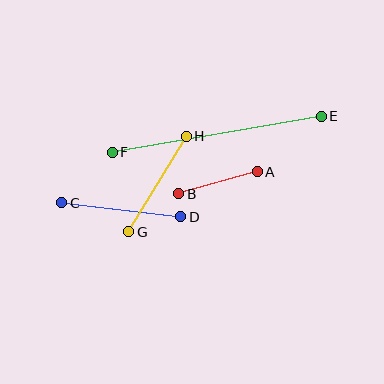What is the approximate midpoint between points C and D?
The midpoint is at approximately (121, 210) pixels.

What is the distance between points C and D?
The distance is approximately 120 pixels.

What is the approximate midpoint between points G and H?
The midpoint is at approximately (157, 184) pixels.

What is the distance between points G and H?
The distance is approximately 111 pixels.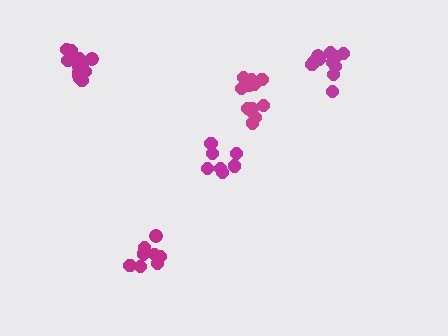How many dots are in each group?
Group 1: 7 dots, Group 2: 11 dots, Group 3: 12 dots, Group 4: 12 dots, Group 5: 8 dots (50 total).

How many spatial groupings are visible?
There are 5 spatial groupings.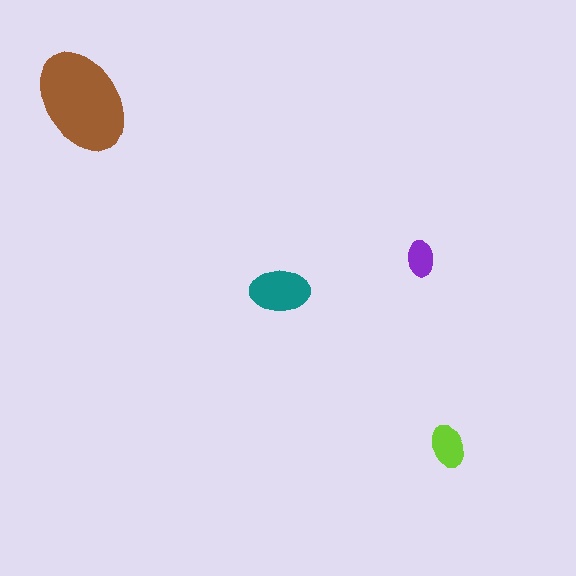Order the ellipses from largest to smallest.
the brown one, the teal one, the lime one, the purple one.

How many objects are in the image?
There are 4 objects in the image.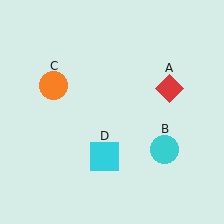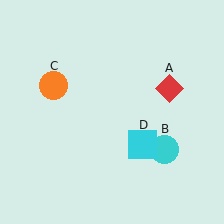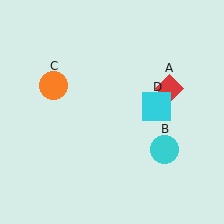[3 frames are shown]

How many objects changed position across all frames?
1 object changed position: cyan square (object D).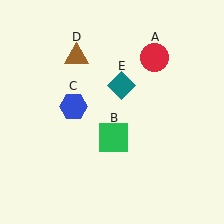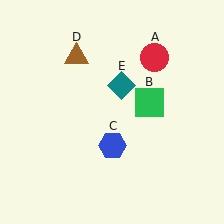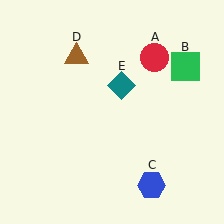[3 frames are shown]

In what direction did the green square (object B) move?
The green square (object B) moved up and to the right.